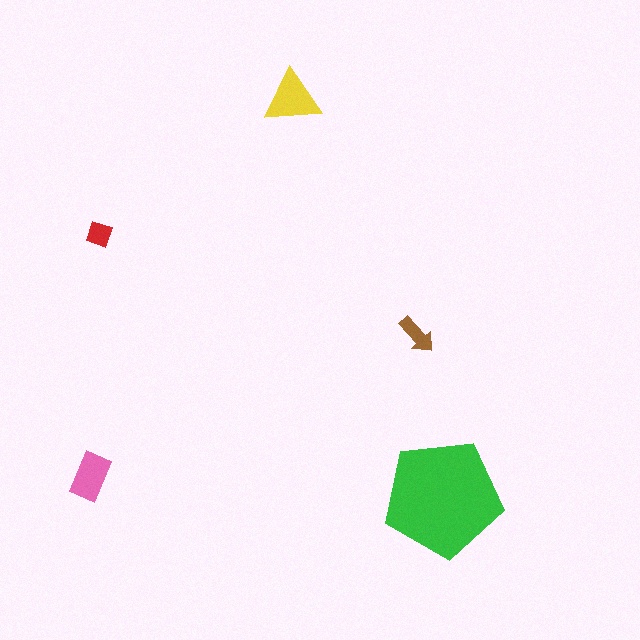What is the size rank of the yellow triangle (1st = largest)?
2nd.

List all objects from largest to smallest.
The green pentagon, the yellow triangle, the pink rectangle, the brown arrow, the red diamond.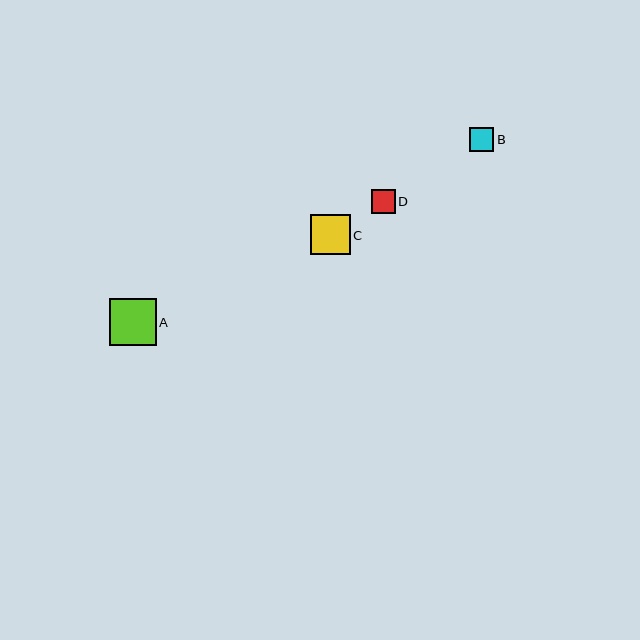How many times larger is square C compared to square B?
Square C is approximately 1.6 times the size of square B.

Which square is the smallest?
Square D is the smallest with a size of approximately 24 pixels.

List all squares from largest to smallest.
From largest to smallest: A, C, B, D.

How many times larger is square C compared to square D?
Square C is approximately 1.6 times the size of square D.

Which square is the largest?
Square A is the largest with a size of approximately 47 pixels.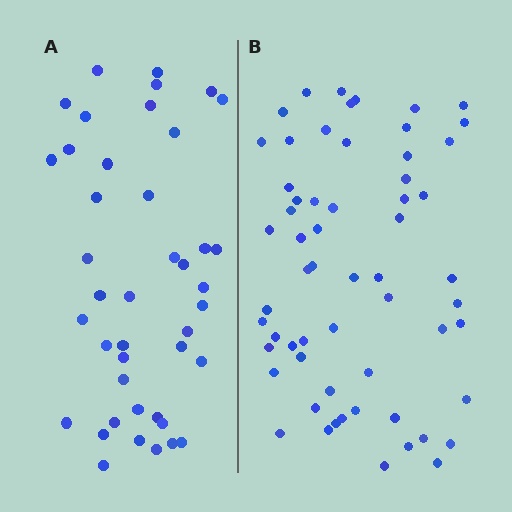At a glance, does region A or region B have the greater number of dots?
Region B (the right region) has more dots.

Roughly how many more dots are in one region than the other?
Region B has approximately 20 more dots than region A.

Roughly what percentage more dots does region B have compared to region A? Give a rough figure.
About 45% more.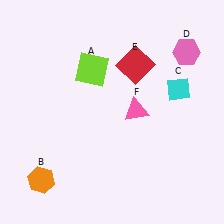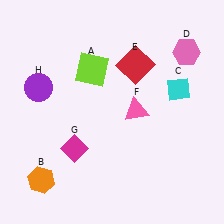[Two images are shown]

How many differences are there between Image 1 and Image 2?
There are 2 differences between the two images.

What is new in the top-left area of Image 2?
A purple circle (H) was added in the top-left area of Image 2.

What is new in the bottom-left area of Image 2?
A magenta diamond (G) was added in the bottom-left area of Image 2.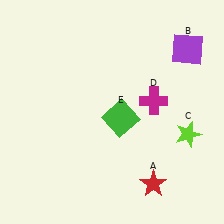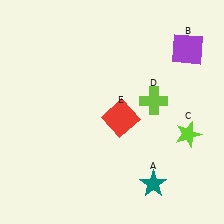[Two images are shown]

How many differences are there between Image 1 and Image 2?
There are 3 differences between the two images.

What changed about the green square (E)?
In Image 1, E is green. In Image 2, it changed to red.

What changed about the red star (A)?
In Image 1, A is red. In Image 2, it changed to teal.